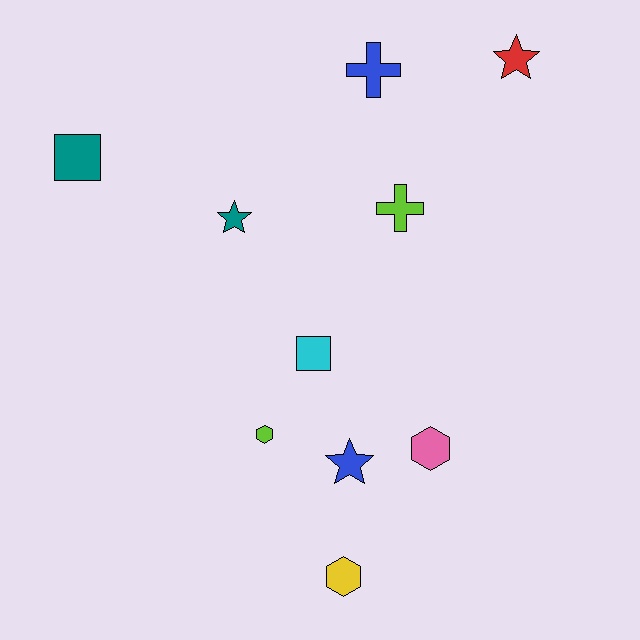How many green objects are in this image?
There are no green objects.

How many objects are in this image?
There are 10 objects.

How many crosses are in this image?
There are 2 crosses.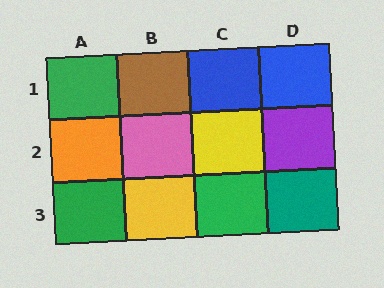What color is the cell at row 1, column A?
Green.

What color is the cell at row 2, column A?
Orange.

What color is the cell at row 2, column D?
Purple.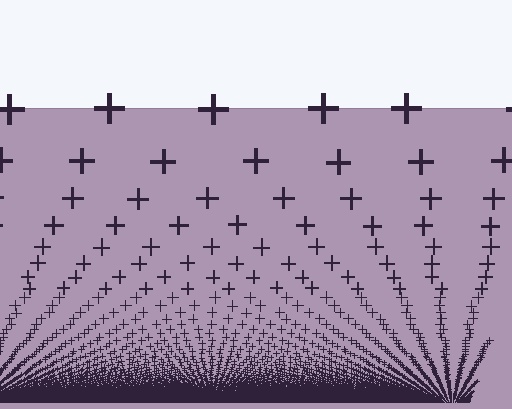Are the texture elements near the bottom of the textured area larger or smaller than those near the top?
Smaller. The gradient is inverted — elements near the bottom are smaller and denser.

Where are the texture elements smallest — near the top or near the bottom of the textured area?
Near the bottom.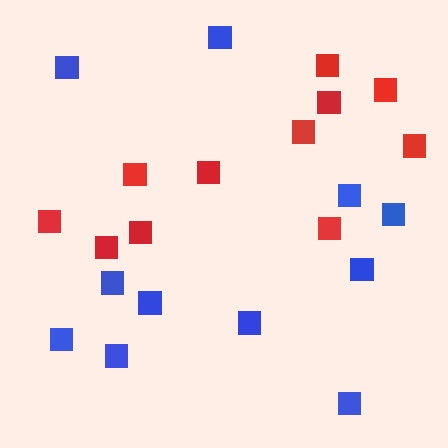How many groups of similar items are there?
There are 2 groups: one group of blue squares (11) and one group of red squares (11).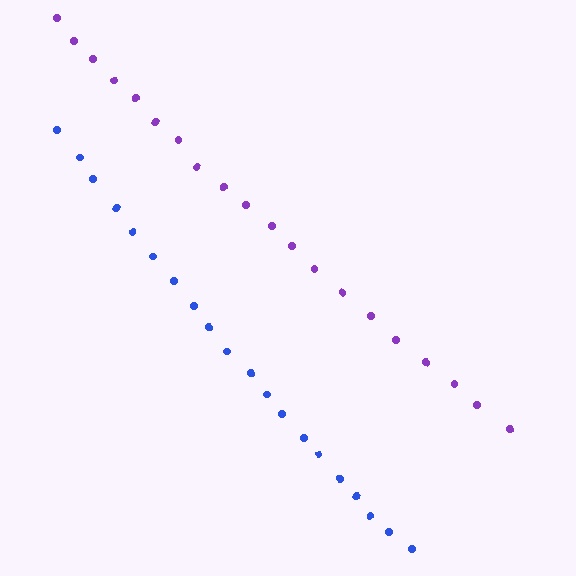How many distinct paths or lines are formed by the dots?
There are 2 distinct paths.